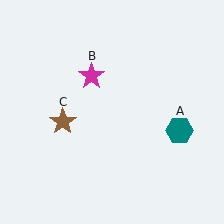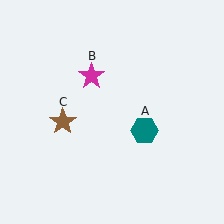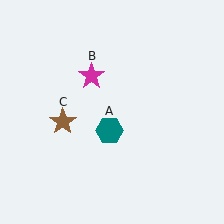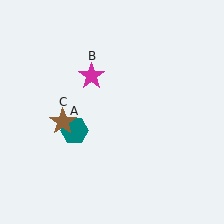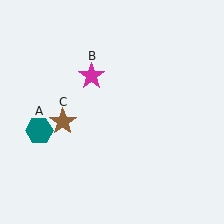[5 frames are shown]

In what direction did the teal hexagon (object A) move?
The teal hexagon (object A) moved left.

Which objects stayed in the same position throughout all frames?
Magenta star (object B) and brown star (object C) remained stationary.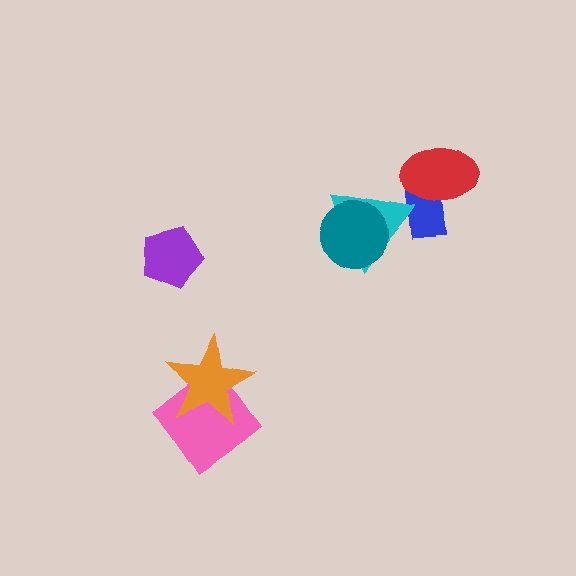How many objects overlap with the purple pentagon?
0 objects overlap with the purple pentagon.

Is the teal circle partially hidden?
No, no other shape covers it.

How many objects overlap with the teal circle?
1 object overlaps with the teal circle.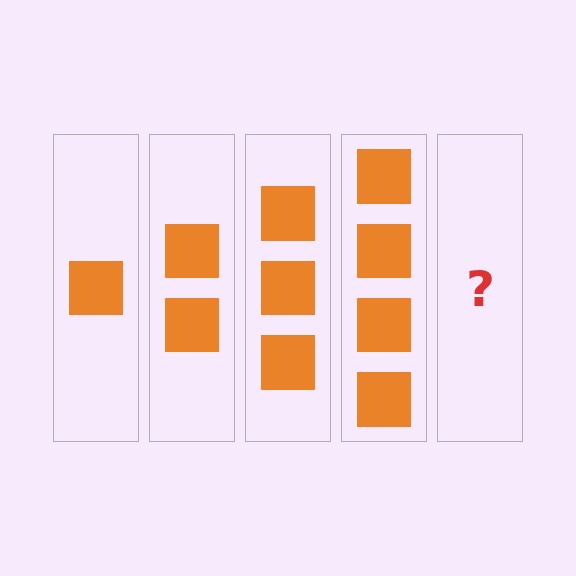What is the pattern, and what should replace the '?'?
The pattern is that each step adds one more square. The '?' should be 5 squares.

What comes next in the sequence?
The next element should be 5 squares.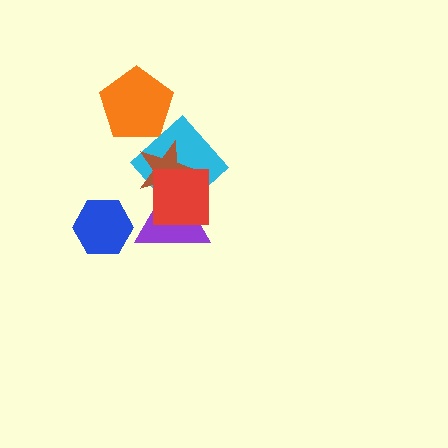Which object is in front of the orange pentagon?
The cyan diamond is in front of the orange pentagon.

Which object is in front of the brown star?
The red square is in front of the brown star.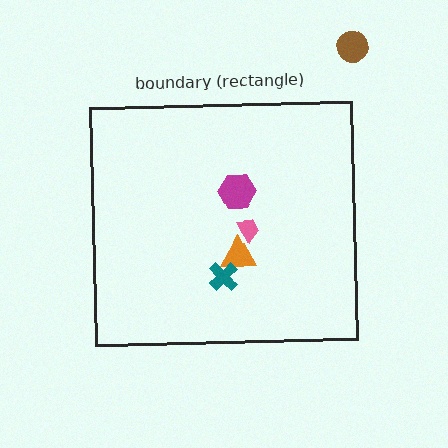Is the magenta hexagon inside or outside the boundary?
Inside.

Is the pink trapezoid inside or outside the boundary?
Inside.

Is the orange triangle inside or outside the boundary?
Inside.